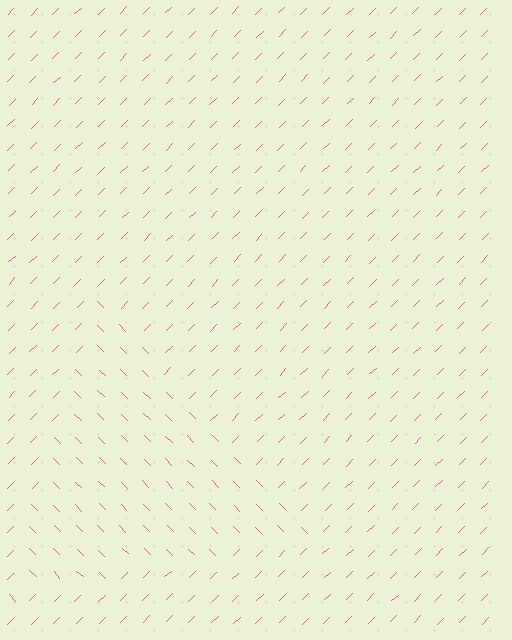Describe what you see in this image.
The image is filled with small pink line segments. A triangle region in the image has lines oriented differently from the surrounding lines, creating a visible texture boundary.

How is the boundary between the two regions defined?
The boundary is defined purely by a change in line orientation (approximately 90 degrees difference). All lines are the same color and thickness.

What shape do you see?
I see a triangle.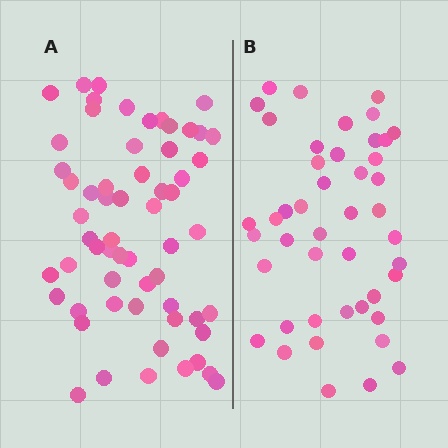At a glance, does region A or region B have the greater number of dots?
Region A (the left region) has more dots.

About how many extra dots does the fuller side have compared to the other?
Region A has approximately 15 more dots than region B.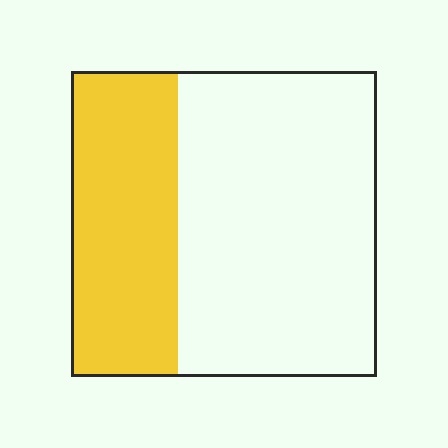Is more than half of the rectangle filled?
No.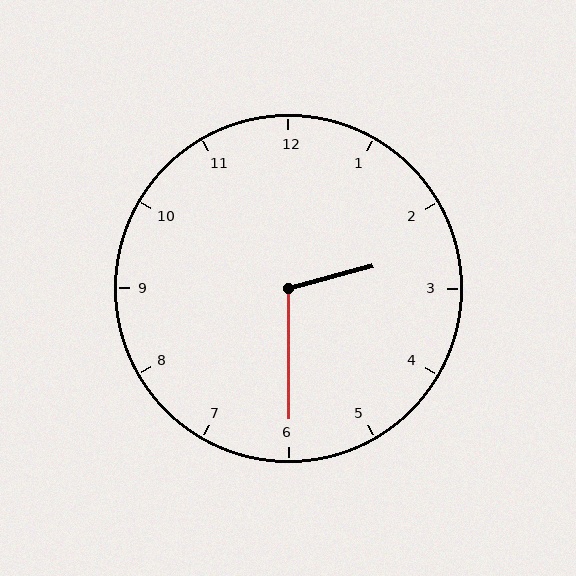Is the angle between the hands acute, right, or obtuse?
It is obtuse.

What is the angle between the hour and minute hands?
Approximately 105 degrees.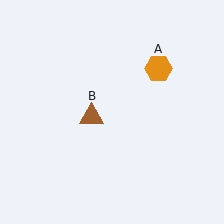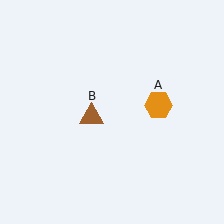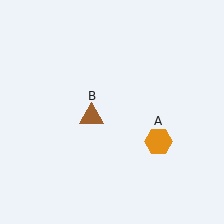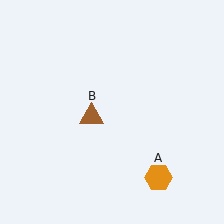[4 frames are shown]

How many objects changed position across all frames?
1 object changed position: orange hexagon (object A).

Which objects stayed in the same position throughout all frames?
Brown triangle (object B) remained stationary.